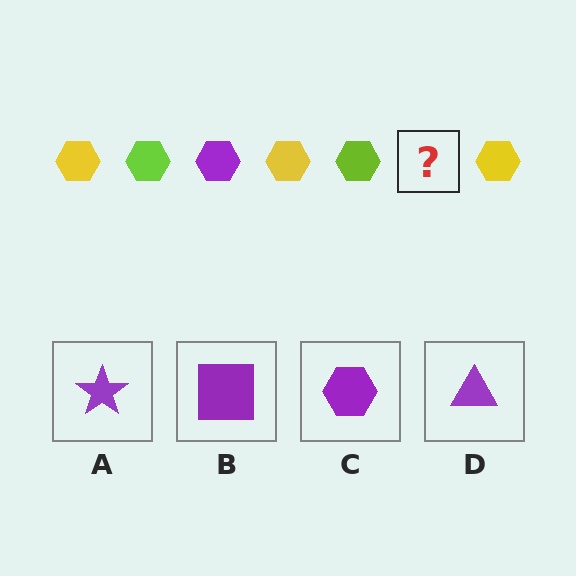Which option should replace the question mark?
Option C.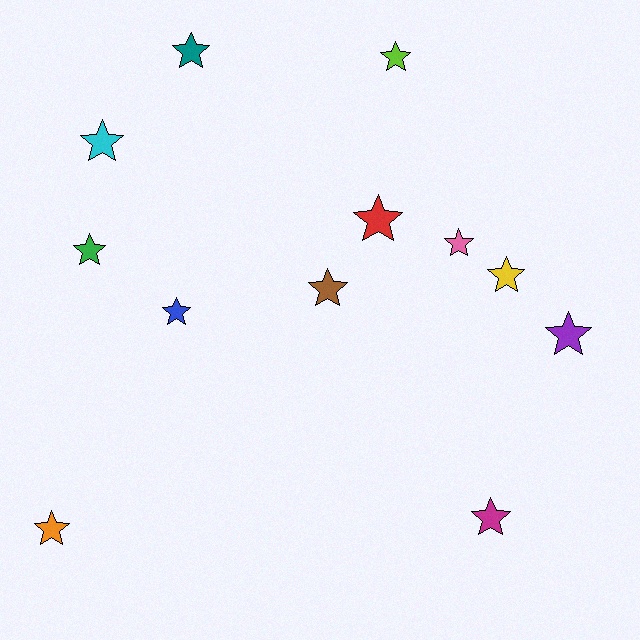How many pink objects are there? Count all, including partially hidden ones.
There is 1 pink object.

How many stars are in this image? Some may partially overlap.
There are 12 stars.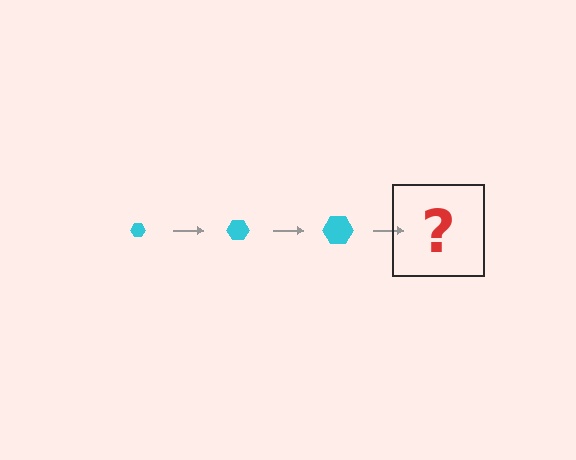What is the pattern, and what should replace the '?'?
The pattern is that the hexagon gets progressively larger each step. The '?' should be a cyan hexagon, larger than the previous one.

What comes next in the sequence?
The next element should be a cyan hexagon, larger than the previous one.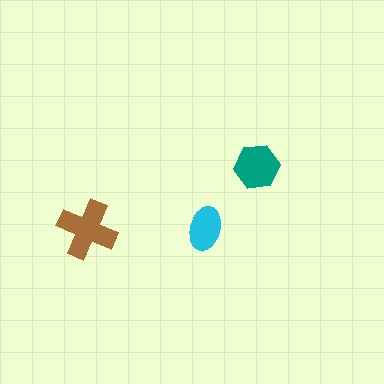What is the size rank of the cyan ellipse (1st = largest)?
3rd.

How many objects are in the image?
There are 3 objects in the image.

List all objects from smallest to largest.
The cyan ellipse, the teal hexagon, the brown cross.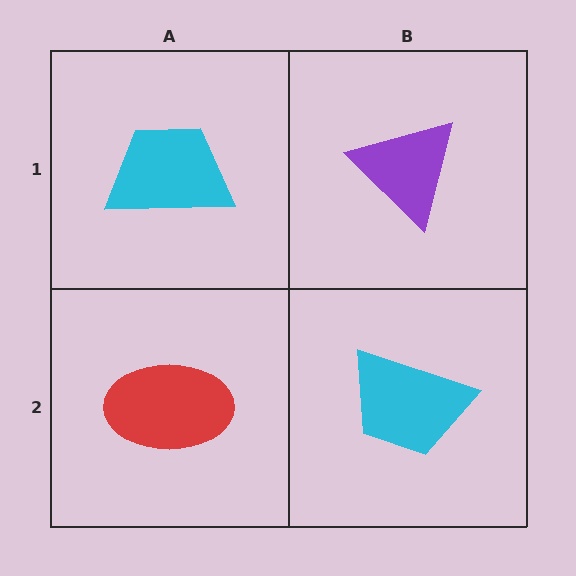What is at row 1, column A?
A cyan trapezoid.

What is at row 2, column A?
A red ellipse.